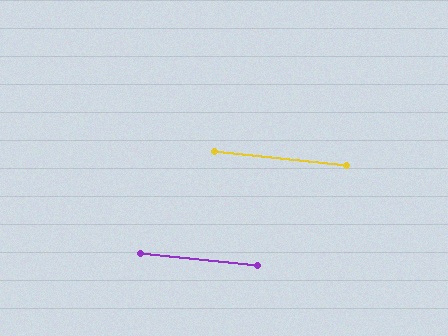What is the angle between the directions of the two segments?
Approximately 0 degrees.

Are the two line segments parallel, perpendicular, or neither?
Parallel — their directions differ by only 0.2°.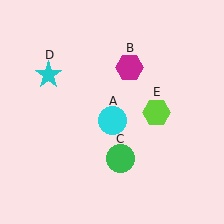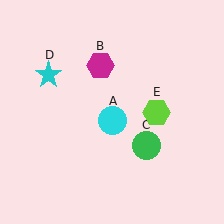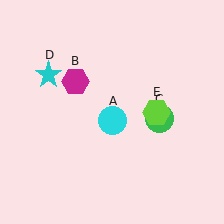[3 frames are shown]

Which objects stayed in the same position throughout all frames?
Cyan circle (object A) and cyan star (object D) and lime hexagon (object E) remained stationary.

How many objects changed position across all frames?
2 objects changed position: magenta hexagon (object B), green circle (object C).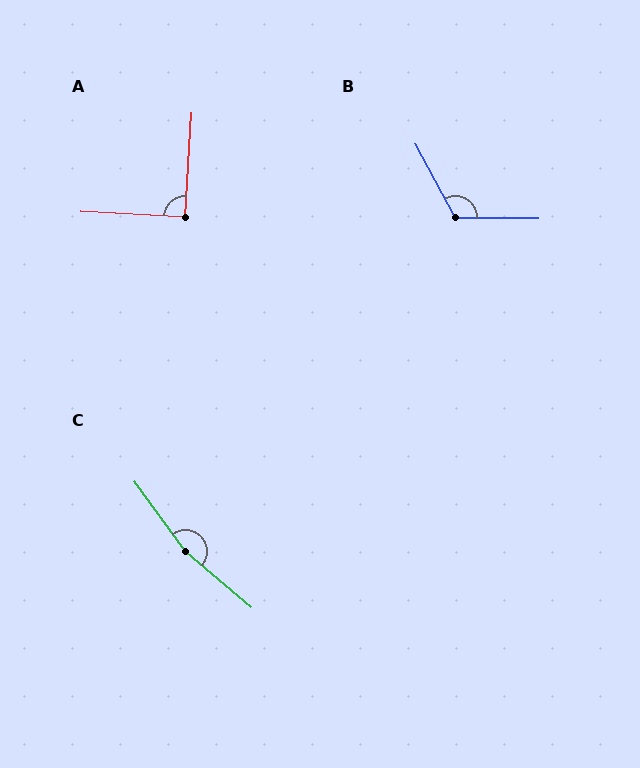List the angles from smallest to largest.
A (91°), B (119°), C (166°).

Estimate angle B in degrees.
Approximately 119 degrees.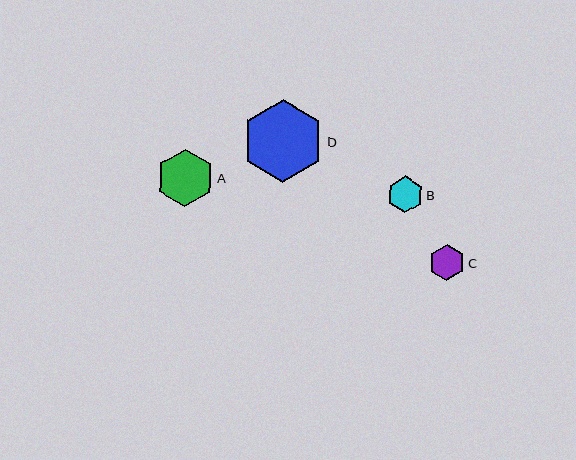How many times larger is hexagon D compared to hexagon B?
Hexagon D is approximately 2.2 times the size of hexagon B.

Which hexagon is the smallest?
Hexagon C is the smallest with a size of approximately 36 pixels.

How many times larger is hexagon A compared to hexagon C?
Hexagon A is approximately 1.6 times the size of hexagon C.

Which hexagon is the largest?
Hexagon D is the largest with a size of approximately 82 pixels.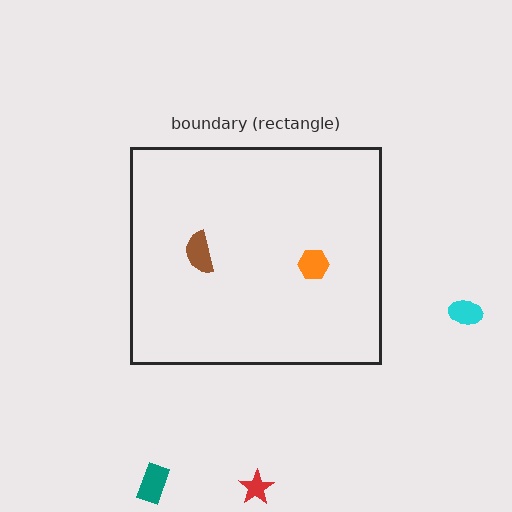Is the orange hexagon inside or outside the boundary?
Inside.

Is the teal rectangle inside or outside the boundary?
Outside.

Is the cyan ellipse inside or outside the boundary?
Outside.